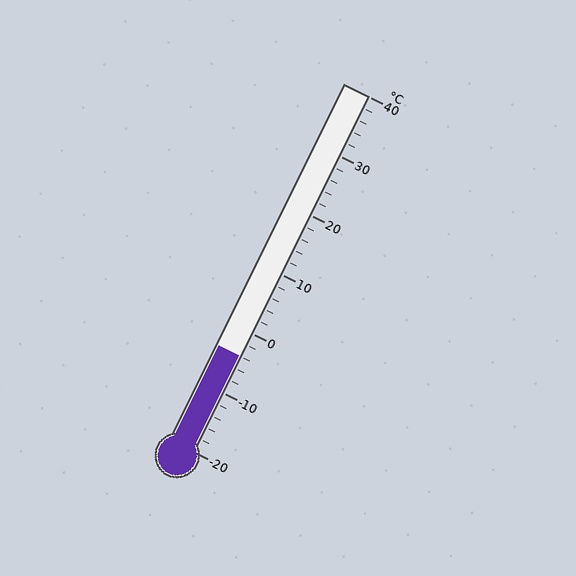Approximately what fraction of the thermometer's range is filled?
The thermometer is filled to approximately 25% of its range.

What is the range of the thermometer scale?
The thermometer scale ranges from -20°C to 40°C.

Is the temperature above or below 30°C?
The temperature is below 30°C.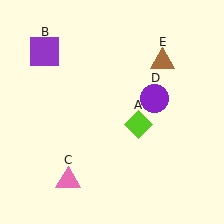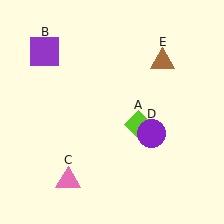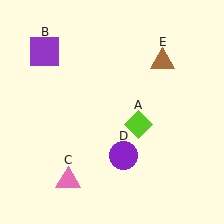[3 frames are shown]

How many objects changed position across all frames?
1 object changed position: purple circle (object D).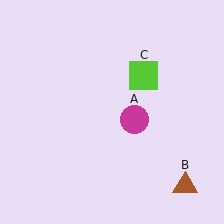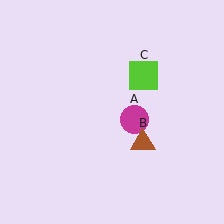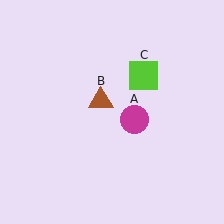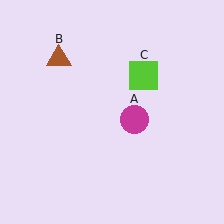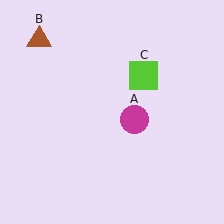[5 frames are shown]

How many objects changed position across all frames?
1 object changed position: brown triangle (object B).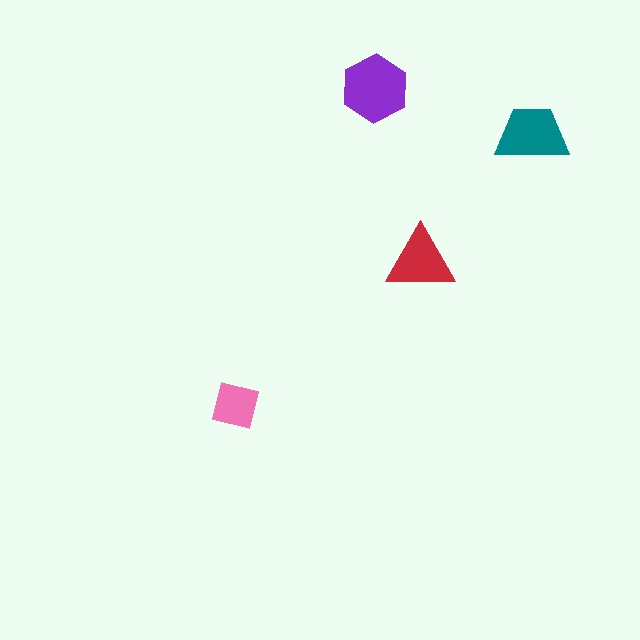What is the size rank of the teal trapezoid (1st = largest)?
2nd.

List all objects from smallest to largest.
The pink square, the red triangle, the teal trapezoid, the purple hexagon.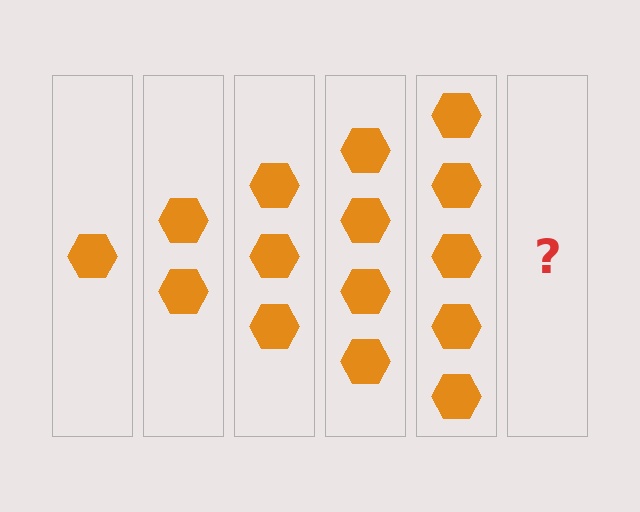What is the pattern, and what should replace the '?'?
The pattern is that each step adds one more hexagon. The '?' should be 6 hexagons.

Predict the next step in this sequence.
The next step is 6 hexagons.